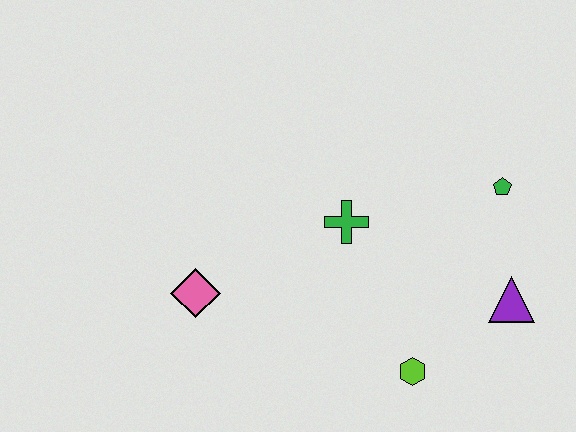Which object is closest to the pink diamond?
The green cross is closest to the pink diamond.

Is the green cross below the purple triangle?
No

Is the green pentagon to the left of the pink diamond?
No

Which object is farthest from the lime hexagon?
The pink diamond is farthest from the lime hexagon.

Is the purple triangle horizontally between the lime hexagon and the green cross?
No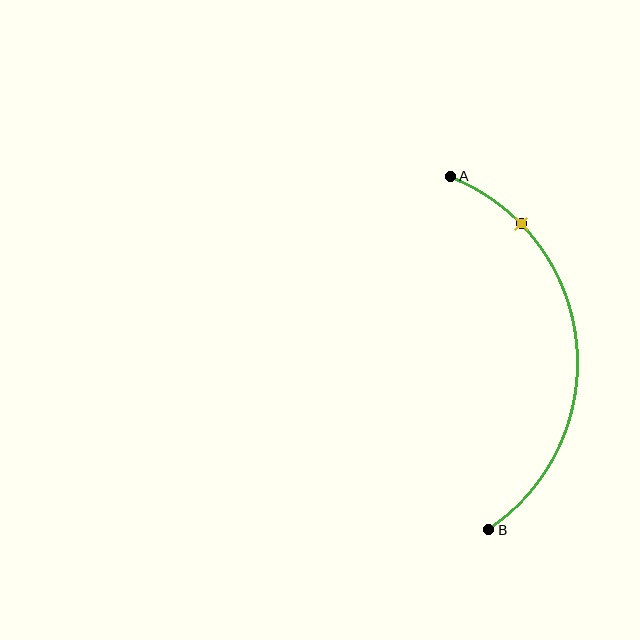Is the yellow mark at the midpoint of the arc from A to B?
No. The yellow mark lies on the arc but is closer to endpoint A. The arc midpoint would be at the point on the curve equidistant along the arc from both A and B.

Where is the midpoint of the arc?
The arc midpoint is the point on the curve farthest from the straight line joining A and B. It sits to the right of that line.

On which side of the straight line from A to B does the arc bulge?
The arc bulges to the right of the straight line connecting A and B.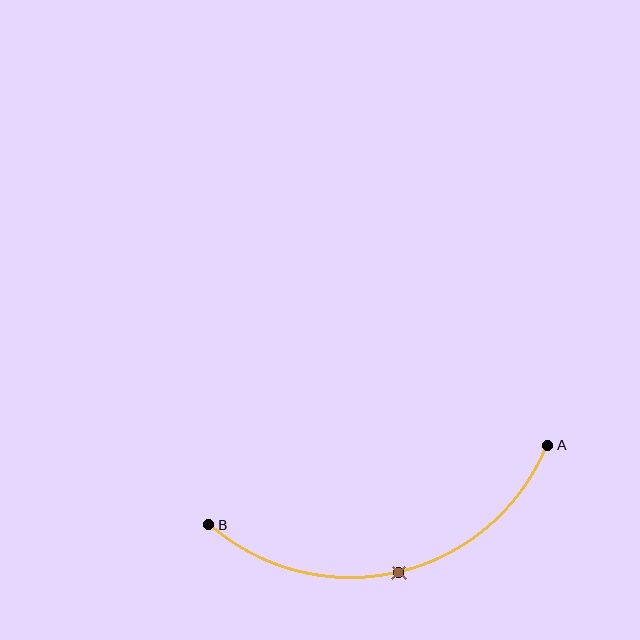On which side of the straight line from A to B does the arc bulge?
The arc bulges below the straight line connecting A and B.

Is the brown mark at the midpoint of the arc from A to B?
Yes. The brown mark lies on the arc at equal arc-length from both A and B — it is the arc midpoint.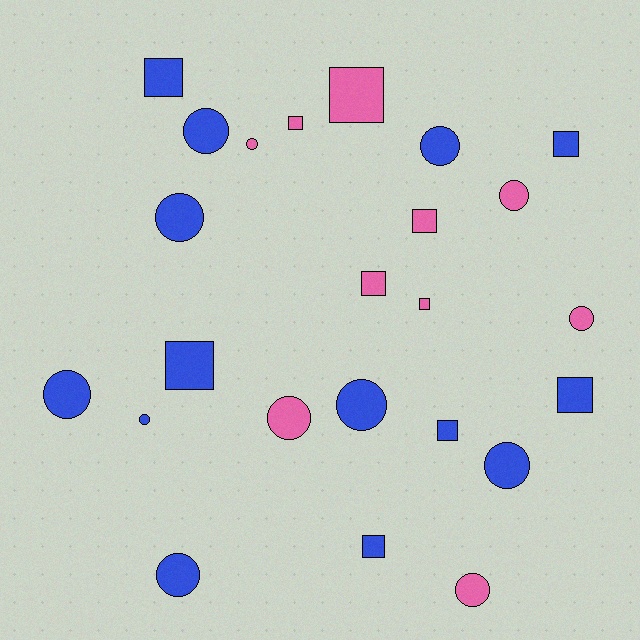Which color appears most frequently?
Blue, with 14 objects.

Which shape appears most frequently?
Circle, with 13 objects.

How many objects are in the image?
There are 24 objects.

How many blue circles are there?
There are 8 blue circles.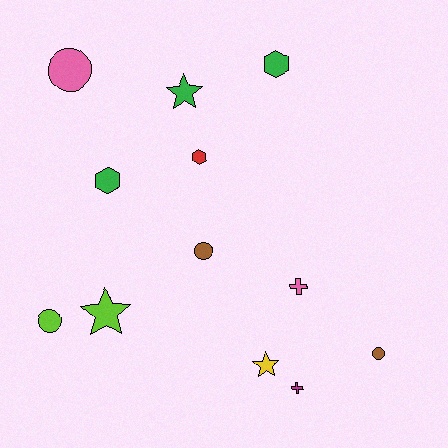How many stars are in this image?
There are 3 stars.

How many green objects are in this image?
There are 3 green objects.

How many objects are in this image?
There are 12 objects.